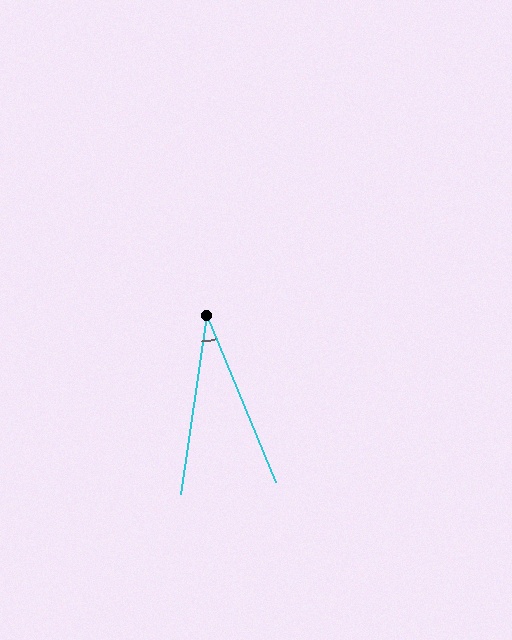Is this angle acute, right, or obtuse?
It is acute.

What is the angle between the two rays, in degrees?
Approximately 31 degrees.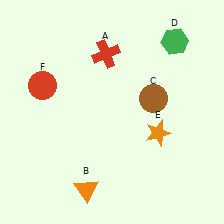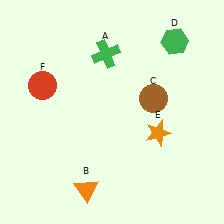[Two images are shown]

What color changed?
The cross (A) changed from red in Image 1 to green in Image 2.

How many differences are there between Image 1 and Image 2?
There is 1 difference between the two images.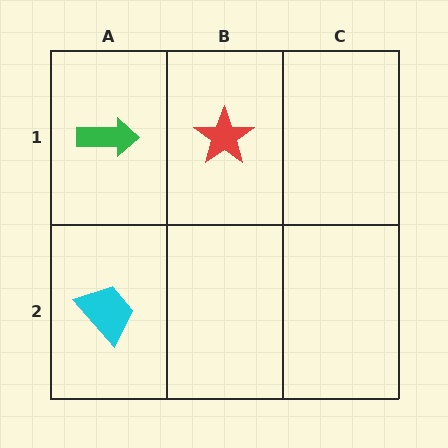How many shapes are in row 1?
2 shapes.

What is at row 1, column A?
A green arrow.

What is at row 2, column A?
A cyan trapezoid.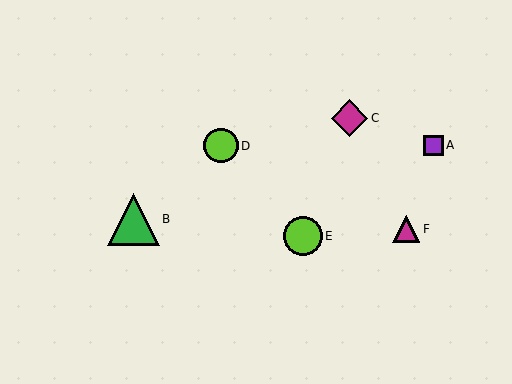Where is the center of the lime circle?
The center of the lime circle is at (303, 236).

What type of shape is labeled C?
Shape C is a magenta diamond.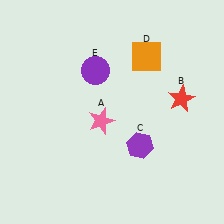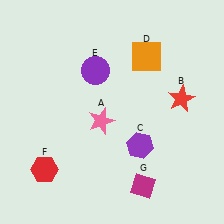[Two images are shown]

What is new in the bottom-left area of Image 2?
A red hexagon (F) was added in the bottom-left area of Image 2.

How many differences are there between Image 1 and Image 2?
There are 2 differences between the two images.